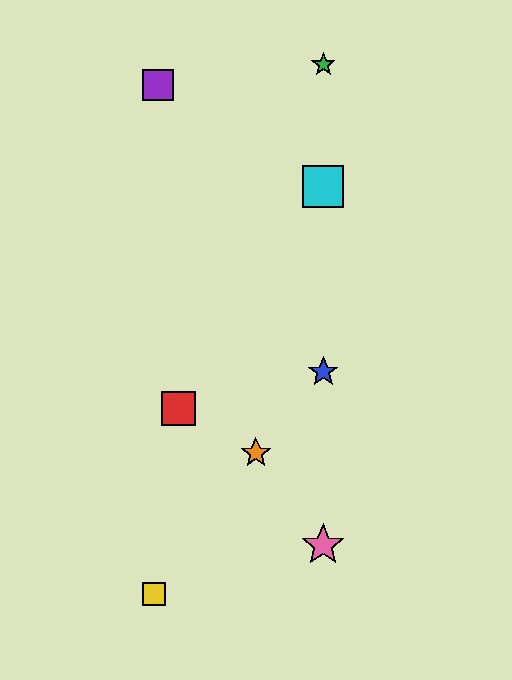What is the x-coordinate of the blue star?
The blue star is at x≈323.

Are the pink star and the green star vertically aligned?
Yes, both are at x≈323.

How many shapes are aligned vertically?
4 shapes (the blue star, the green star, the cyan square, the pink star) are aligned vertically.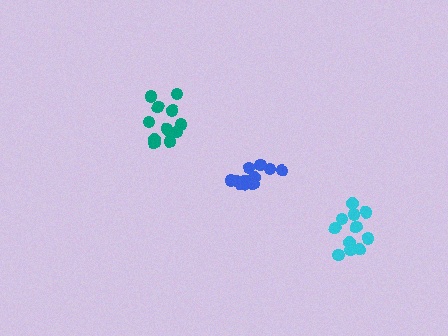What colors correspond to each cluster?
The clusters are colored: teal, cyan, blue.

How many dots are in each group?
Group 1: 11 dots, Group 2: 11 dots, Group 3: 11 dots (33 total).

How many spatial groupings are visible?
There are 3 spatial groupings.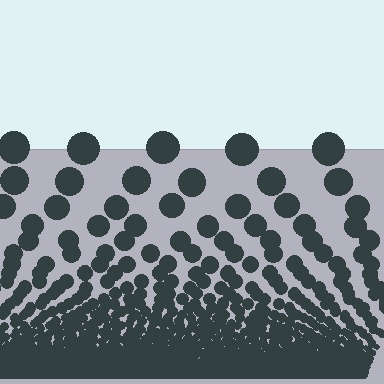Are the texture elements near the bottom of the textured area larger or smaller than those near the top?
Smaller. The gradient is inverted — elements near the bottom are smaller and denser.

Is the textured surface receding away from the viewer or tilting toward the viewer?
The surface appears to tilt toward the viewer. Texture elements get larger and sparser toward the top.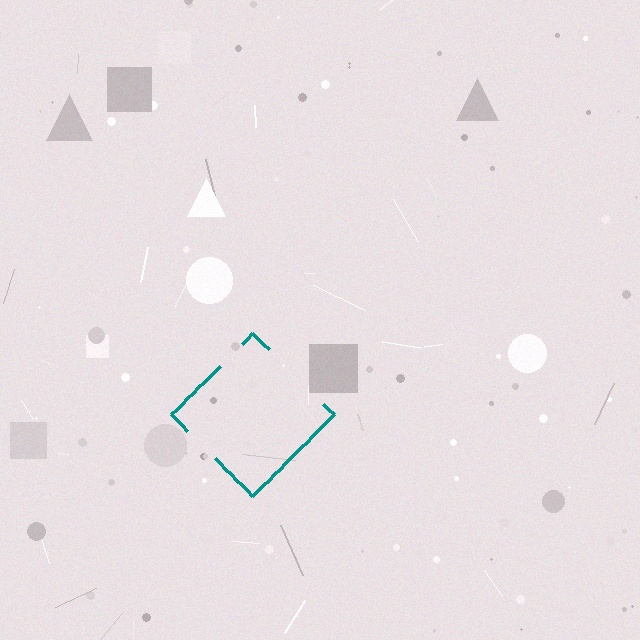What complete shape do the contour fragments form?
The contour fragments form a diamond.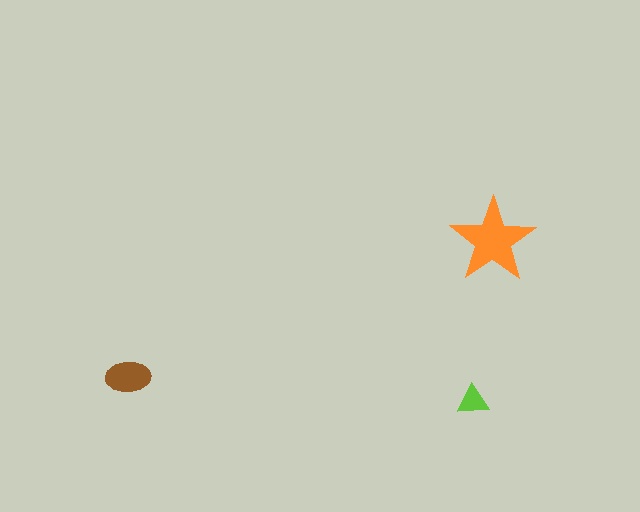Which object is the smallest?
The lime triangle.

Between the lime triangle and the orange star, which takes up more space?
The orange star.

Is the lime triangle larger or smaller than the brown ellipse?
Smaller.